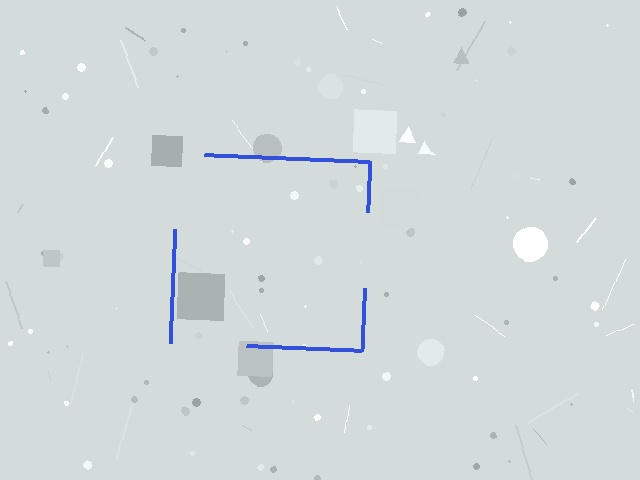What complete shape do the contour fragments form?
The contour fragments form a square.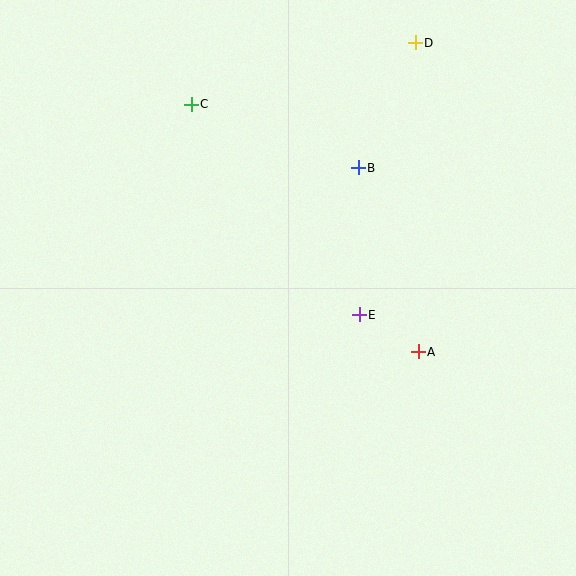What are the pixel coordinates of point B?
Point B is at (358, 168).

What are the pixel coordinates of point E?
Point E is at (359, 315).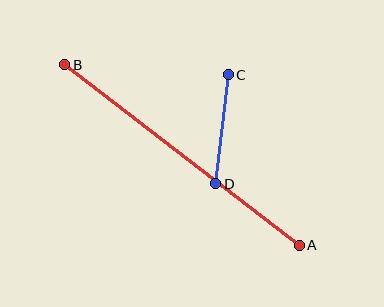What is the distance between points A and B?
The distance is approximately 296 pixels.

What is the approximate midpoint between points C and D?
The midpoint is at approximately (222, 129) pixels.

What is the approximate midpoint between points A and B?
The midpoint is at approximately (182, 155) pixels.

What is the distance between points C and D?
The distance is approximately 110 pixels.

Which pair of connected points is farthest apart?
Points A and B are farthest apart.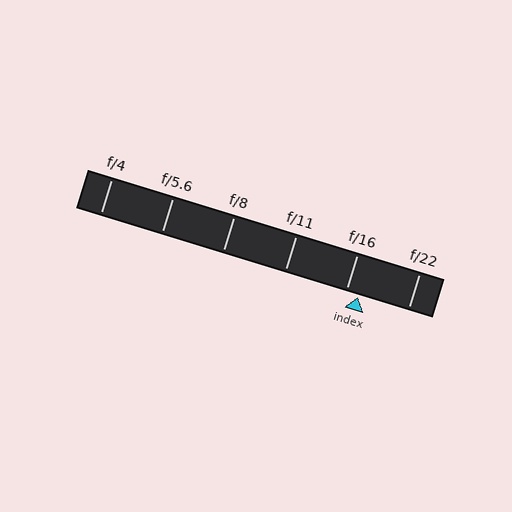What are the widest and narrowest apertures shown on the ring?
The widest aperture shown is f/4 and the narrowest is f/22.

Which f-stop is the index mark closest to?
The index mark is closest to f/16.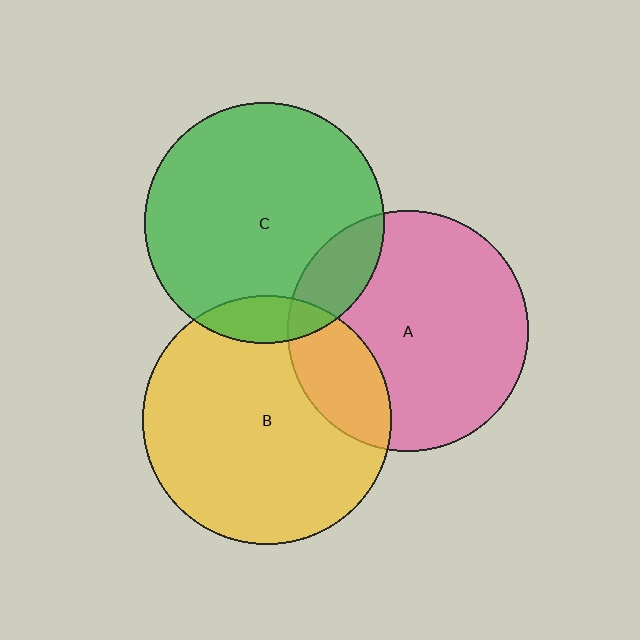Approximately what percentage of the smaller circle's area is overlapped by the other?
Approximately 10%.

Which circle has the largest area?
Circle B (yellow).